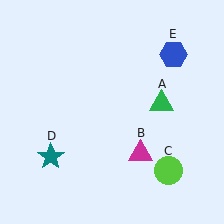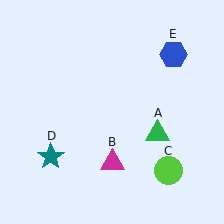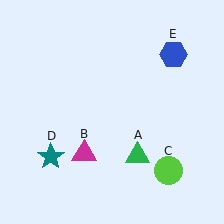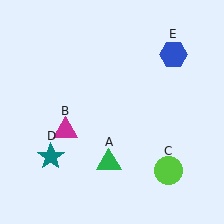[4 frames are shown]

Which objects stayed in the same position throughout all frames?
Lime circle (object C) and teal star (object D) and blue hexagon (object E) remained stationary.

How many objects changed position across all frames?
2 objects changed position: green triangle (object A), magenta triangle (object B).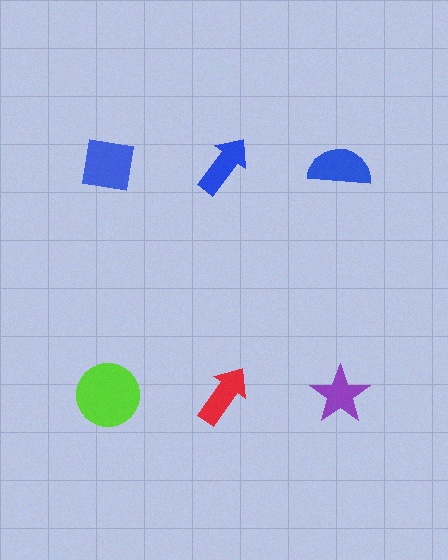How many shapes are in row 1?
3 shapes.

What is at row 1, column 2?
A blue arrow.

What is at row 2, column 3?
A purple star.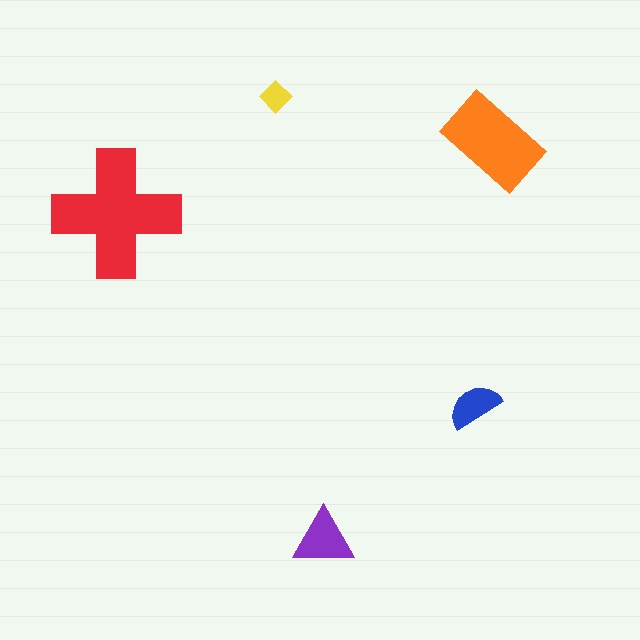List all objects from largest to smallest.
The red cross, the orange rectangle, the purple triangle, the blue semicircle, the yellow diamond.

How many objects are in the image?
There are 5 objects in the image.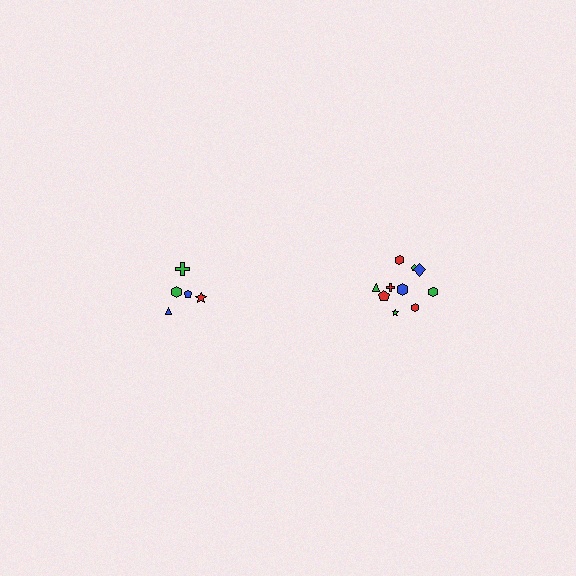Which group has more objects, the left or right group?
The right group.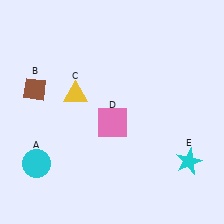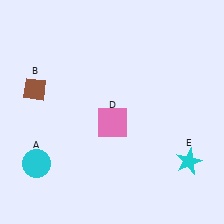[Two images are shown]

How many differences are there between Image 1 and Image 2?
There is 1 difference between the two images.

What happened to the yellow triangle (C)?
The yellow triangle (C) was removed in Image 2. It was in the top-left area of Image 1.